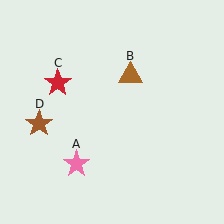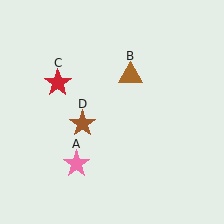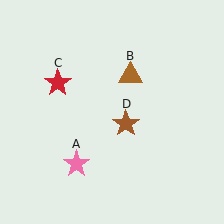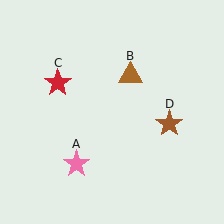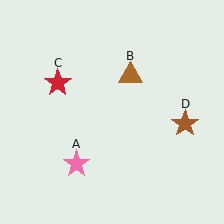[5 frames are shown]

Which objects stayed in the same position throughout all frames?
Pink star (object A) and brown triangle (object B) and red star (object C) remained stationary.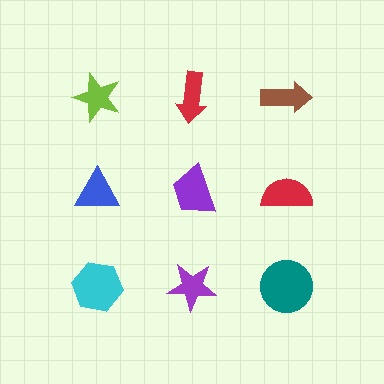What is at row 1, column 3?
A brown arrow.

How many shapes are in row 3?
3 shapes.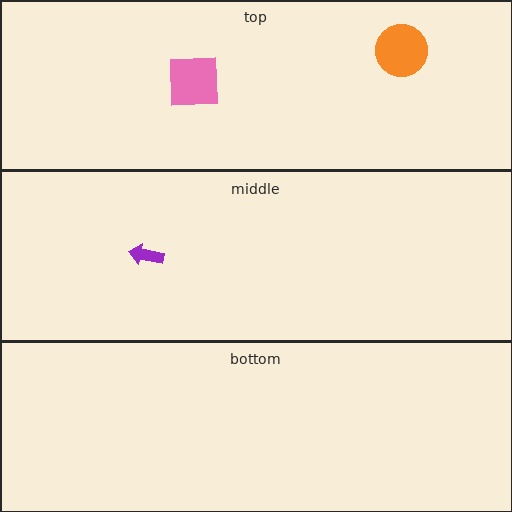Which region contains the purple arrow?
The middle region.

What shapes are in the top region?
The orange circle, the pink square.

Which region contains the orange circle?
The top region.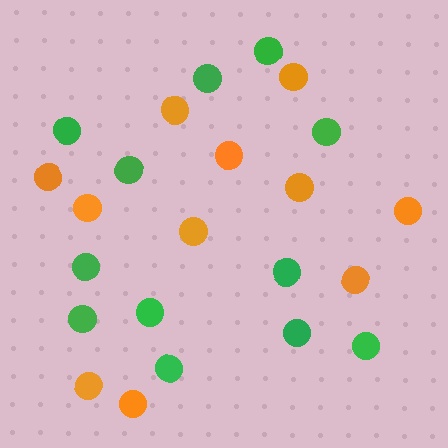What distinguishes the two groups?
There are 2 groups: one group of orange circles (11) and one group of green circles (12).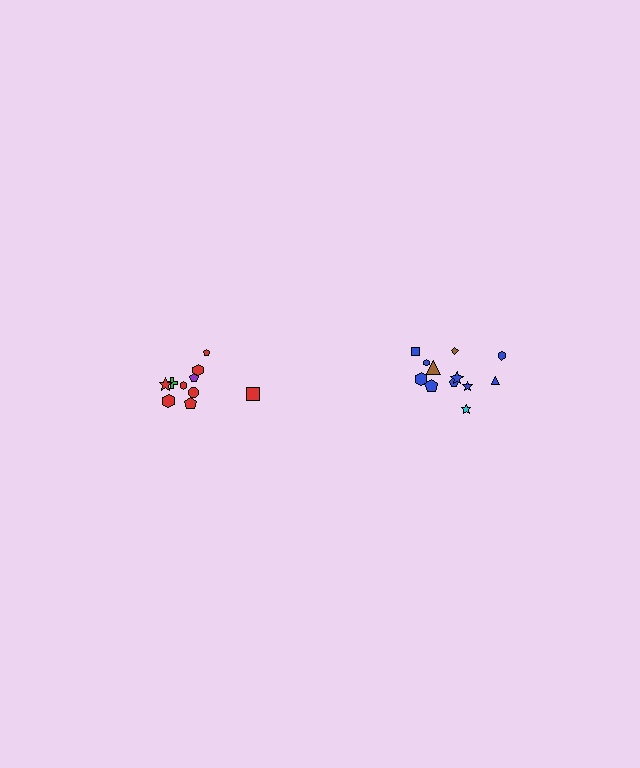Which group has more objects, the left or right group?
The right group.